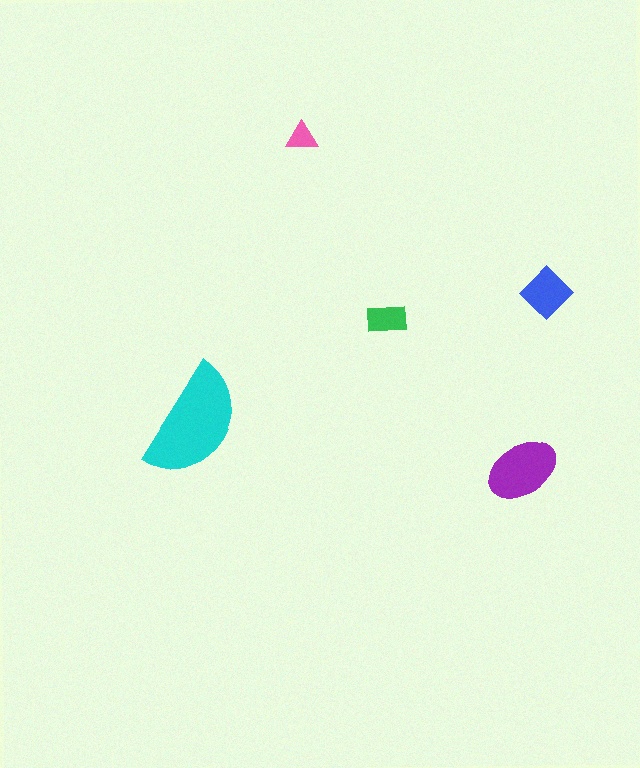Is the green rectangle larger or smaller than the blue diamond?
Smaller.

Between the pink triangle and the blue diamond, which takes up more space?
The blue diamond.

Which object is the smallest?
The pink triangle.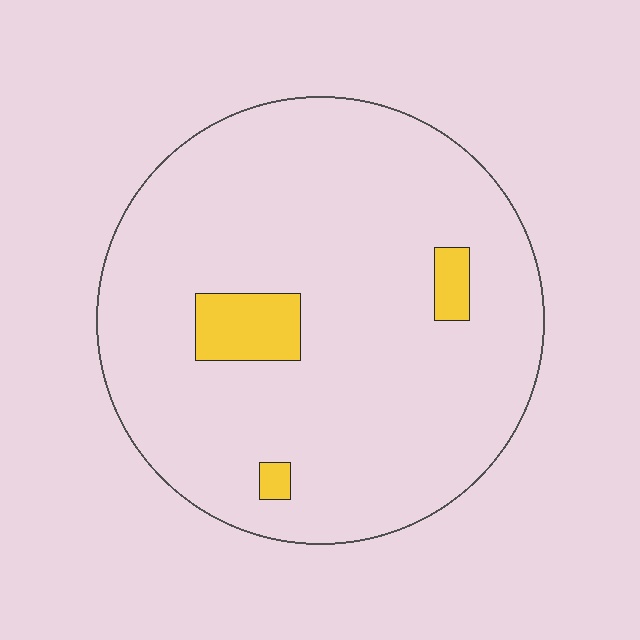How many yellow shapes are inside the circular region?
3.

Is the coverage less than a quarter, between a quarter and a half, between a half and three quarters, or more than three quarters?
Less than a quarter.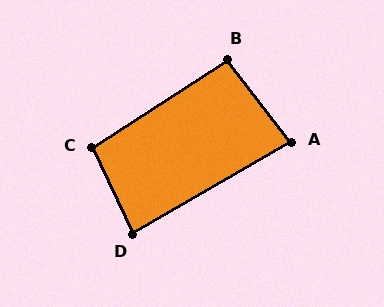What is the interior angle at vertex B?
Approximately 95 degrees (approximately right).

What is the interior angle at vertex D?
Approximately 85 degrees (approximately right).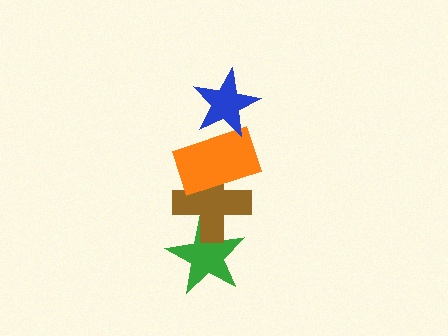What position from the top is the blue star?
The blue star is 1st from the top.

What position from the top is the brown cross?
The brown cross is 3rd from the top.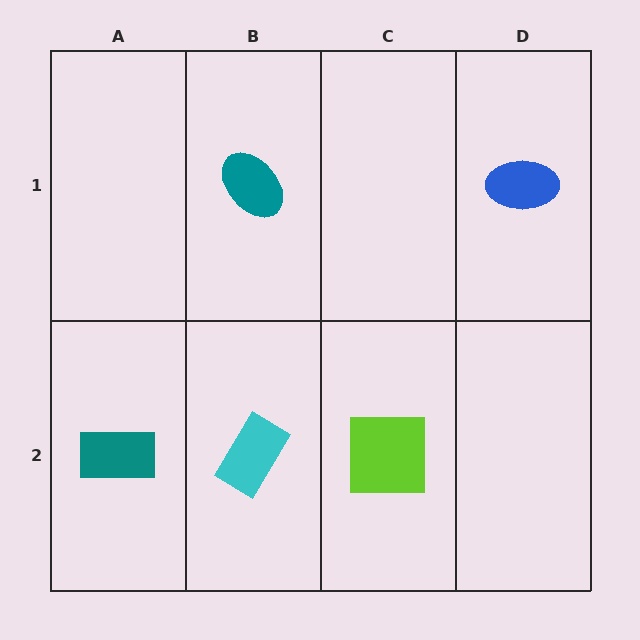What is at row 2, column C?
A lime square.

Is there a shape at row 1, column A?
No, that cell is empty.